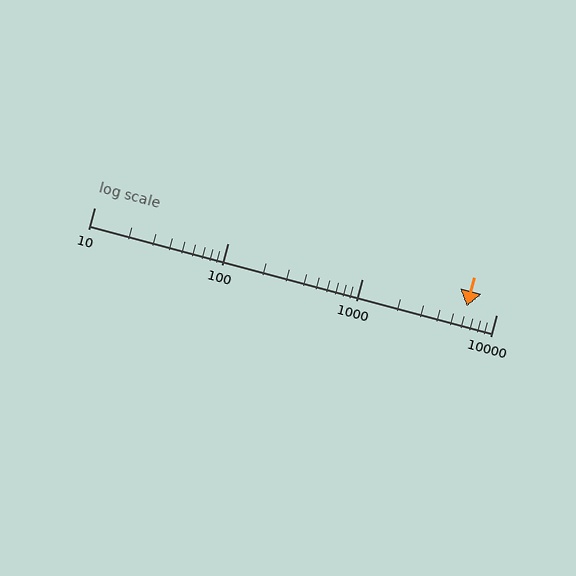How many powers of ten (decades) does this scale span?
The scale spans 3 decades, from 10 to 10000.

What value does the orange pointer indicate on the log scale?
The pointer indicates approximately 6000.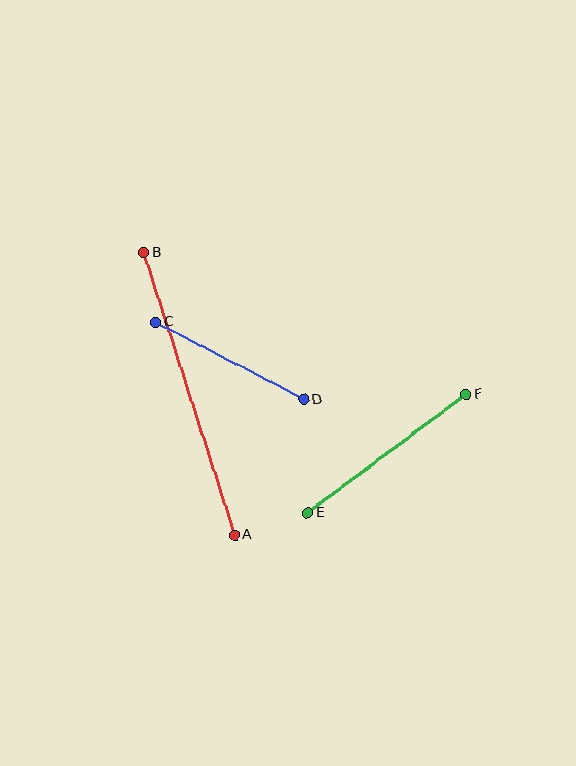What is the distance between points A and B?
The distance is approximately 297 pixels.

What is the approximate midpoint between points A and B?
The midpoint is at approximately (189, 393) pixels.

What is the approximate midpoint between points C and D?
The midpoint is at approximately (230, 361) pixels.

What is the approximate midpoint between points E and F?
The midpoint is at approximately (387, 453) pixels.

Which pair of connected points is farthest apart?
Points A and B are farthest apart.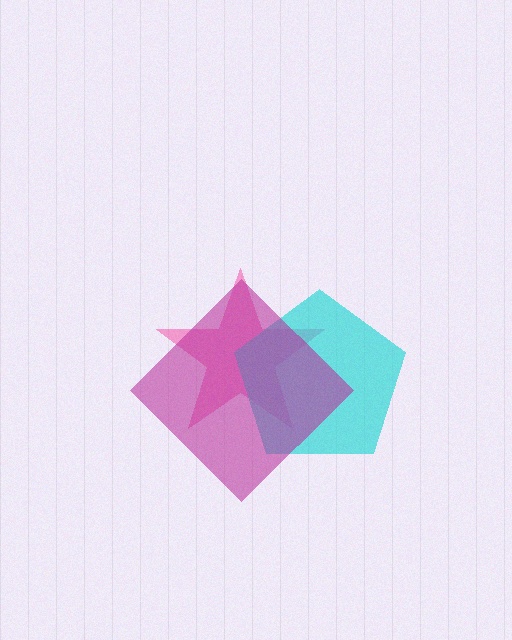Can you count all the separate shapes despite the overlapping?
Yes, there are 3 separate shapes.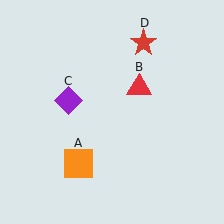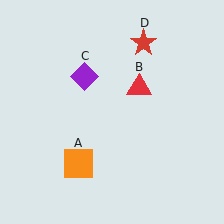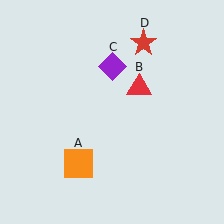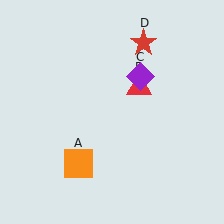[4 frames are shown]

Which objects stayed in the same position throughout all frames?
Orange square (object A) and red triangle (object B) and red star (object D) remained stationary.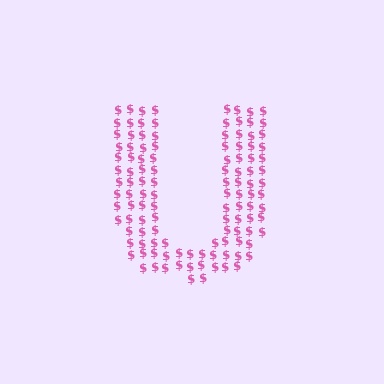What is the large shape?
The large shape is the letter U.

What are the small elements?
The small elements are dollar signs.